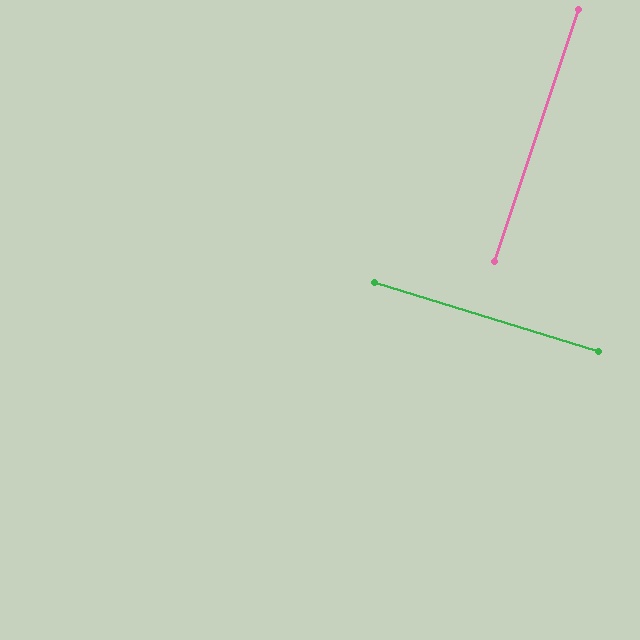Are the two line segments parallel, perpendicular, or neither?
Perpendicular — they meet at approximately 89°.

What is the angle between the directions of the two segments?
Approximately 89 degrees.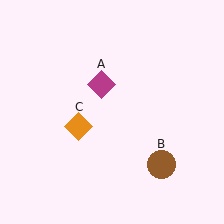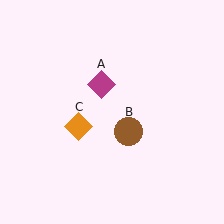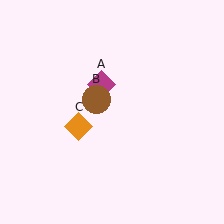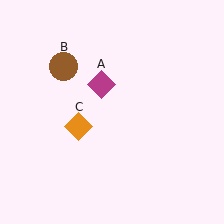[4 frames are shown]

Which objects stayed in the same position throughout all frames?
Magenta diamond (object A) and orange diamond (object C) remained stationary.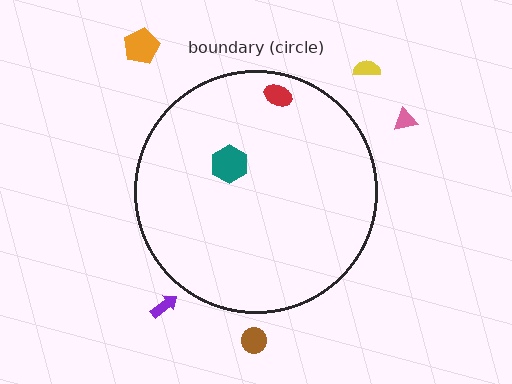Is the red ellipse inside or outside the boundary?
Inside.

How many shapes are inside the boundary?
2 inside, 5 outside.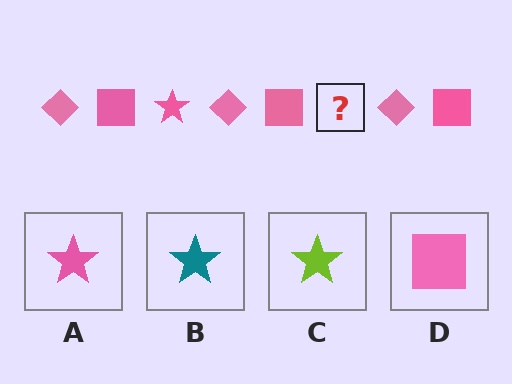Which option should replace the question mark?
Option A.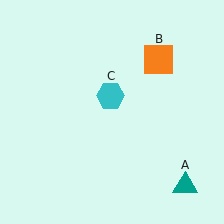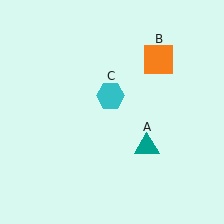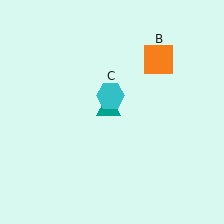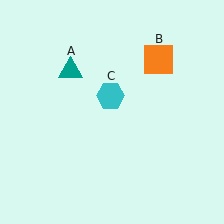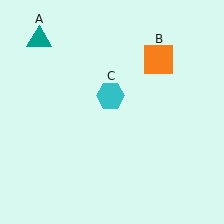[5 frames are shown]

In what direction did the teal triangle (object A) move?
The teal triangle (object A) moved up and to the left.